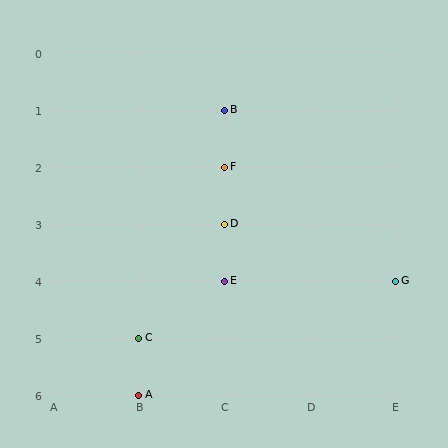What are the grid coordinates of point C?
Point C is at grid coordinates (B, 5).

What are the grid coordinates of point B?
Point B is at grid coordinates (C, 1).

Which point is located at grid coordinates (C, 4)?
Point E is at (C, 4).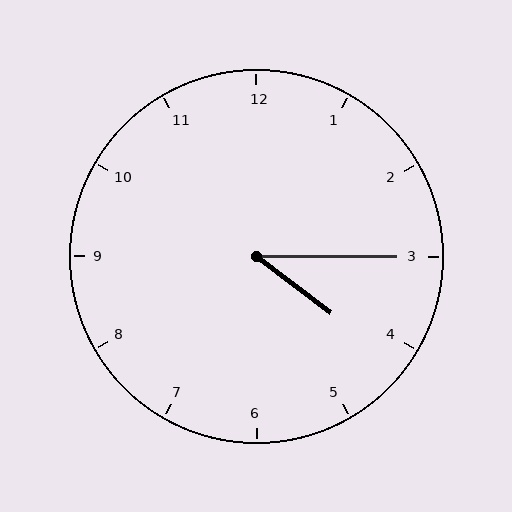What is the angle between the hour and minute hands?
Approximately 38 degrees.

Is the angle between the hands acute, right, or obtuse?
It is acute.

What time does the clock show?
4:15.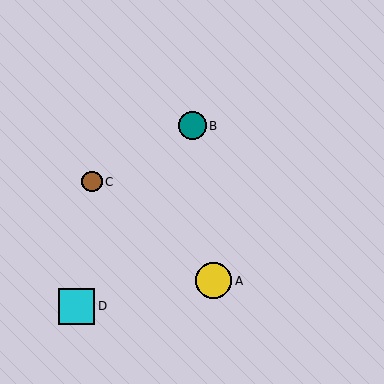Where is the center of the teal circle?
The center of the teal circle is at (192, 126).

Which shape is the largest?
The yellow circle (labeled A) is the largest.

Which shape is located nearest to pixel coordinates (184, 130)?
The teal circle (labeled B) at (192, 126) is nearest to that location.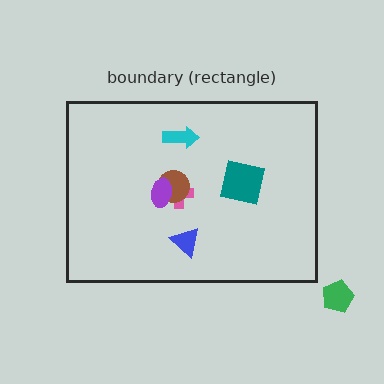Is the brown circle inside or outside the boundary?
Inside.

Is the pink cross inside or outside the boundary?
Inside.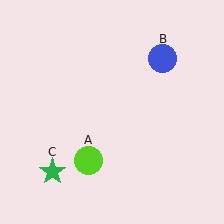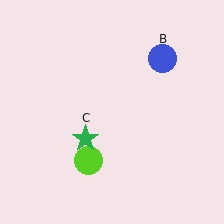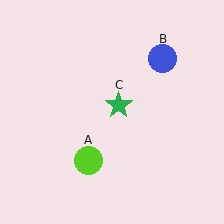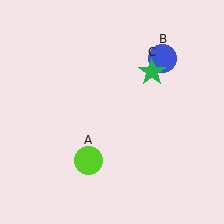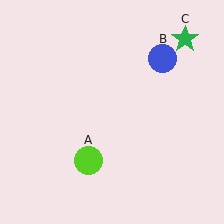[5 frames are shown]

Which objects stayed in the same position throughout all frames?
Lime circle (object A) and blue circle (object B) remained stationary.